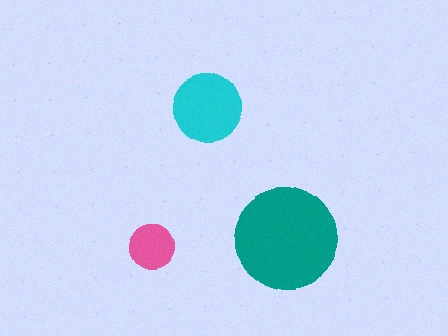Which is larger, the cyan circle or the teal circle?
The teal one.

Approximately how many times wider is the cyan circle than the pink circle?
About 1.5 times wider.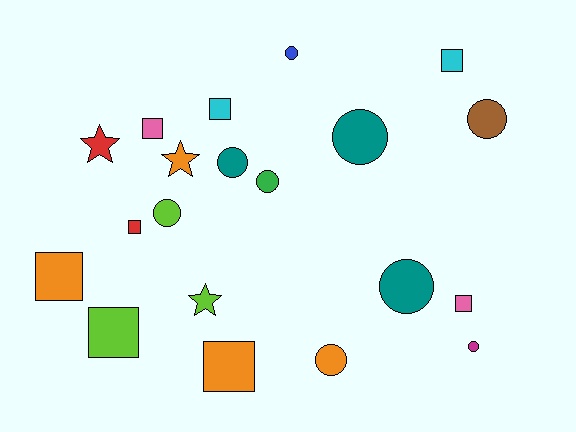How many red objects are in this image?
There are 2 red objects.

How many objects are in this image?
There are 20 objects.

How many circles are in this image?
There are 9 circles.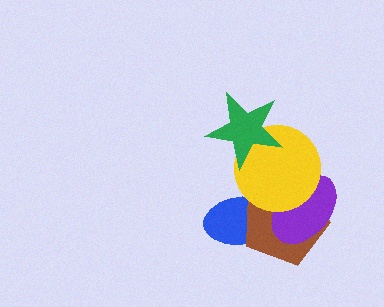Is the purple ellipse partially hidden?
Yes, it is partially covered by another shape.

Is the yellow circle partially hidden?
Yes, it is partially covered by another shape.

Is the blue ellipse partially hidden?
Yes, it is partially covered by another shape.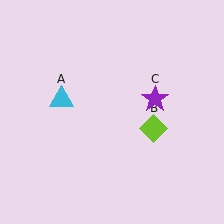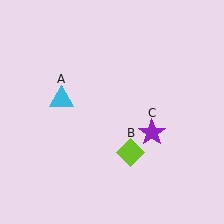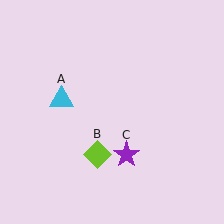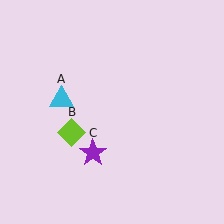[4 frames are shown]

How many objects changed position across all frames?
2 objects changed position: lime diamond (object B), purple star (object C).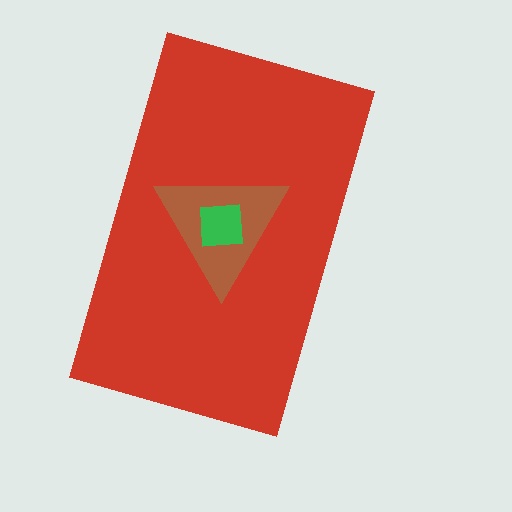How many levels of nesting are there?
3.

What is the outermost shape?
The red rectangle.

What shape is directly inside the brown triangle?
The green square.